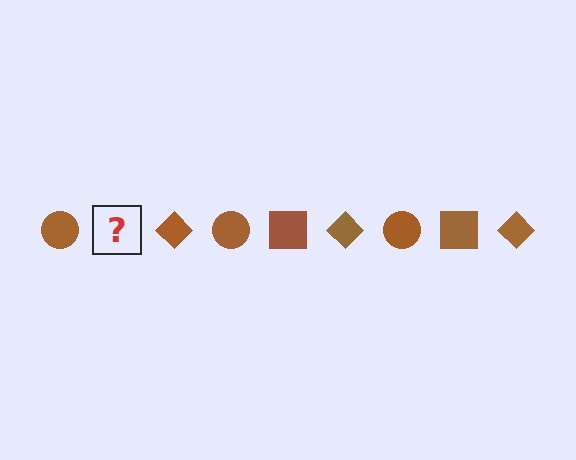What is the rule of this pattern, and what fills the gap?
The rule is that the pattern cycles through circle, square, diamond shapes in brown. The gap should be filled with a brown square.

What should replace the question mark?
The question mark should be replaced with a brown square.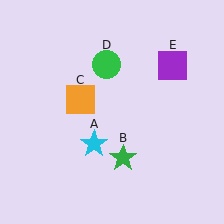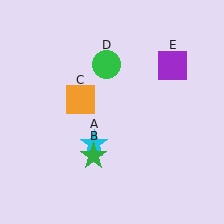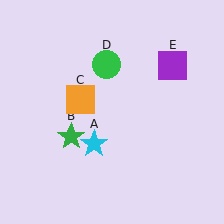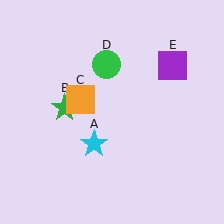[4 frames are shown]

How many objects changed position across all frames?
1 object changed position: green star (object B).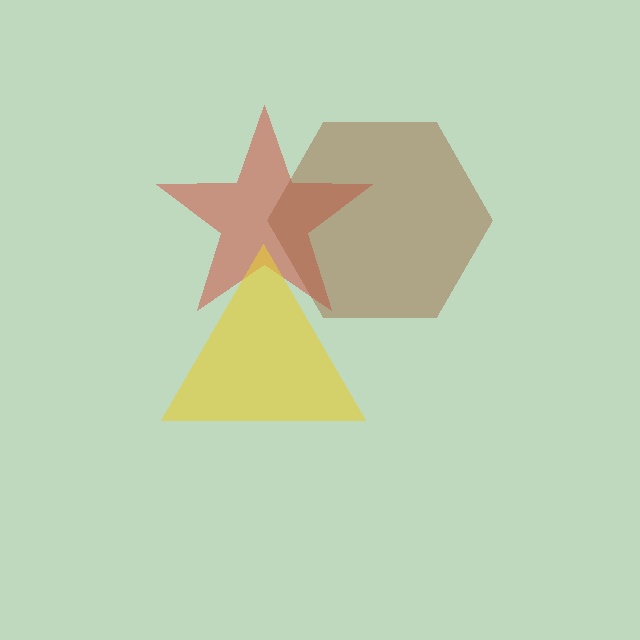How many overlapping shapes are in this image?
There are 3 overlapping shapes in the image.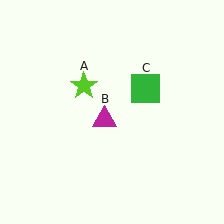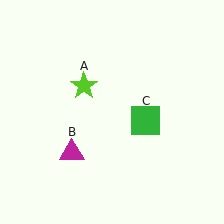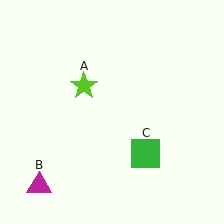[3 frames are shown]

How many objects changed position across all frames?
2 objects changed position: magenta triangle (object B), green square (object C).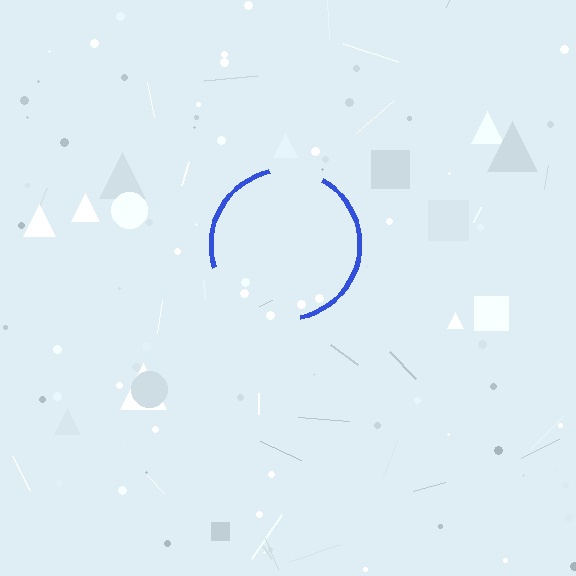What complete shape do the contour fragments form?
The contour fragments form a circle.